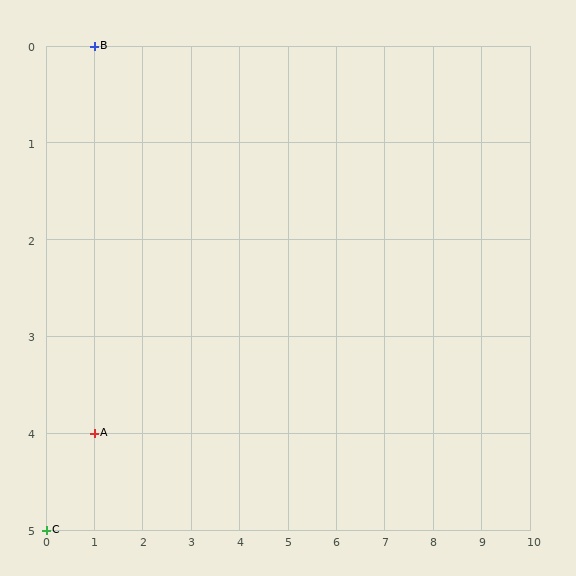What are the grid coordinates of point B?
Point B is at grid coordinates (1, 0).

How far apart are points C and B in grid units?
Points C and B are 1 column and 5 rows apart (about 5.1 grid units diagonally).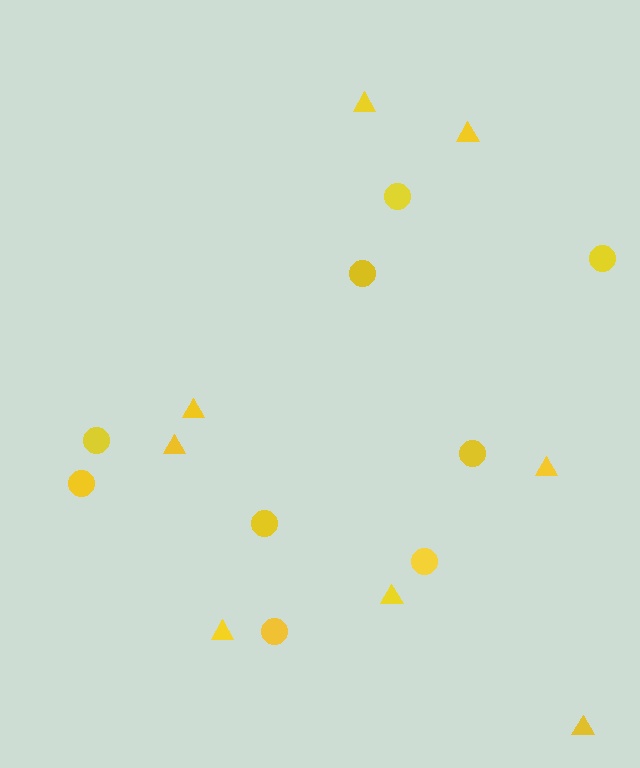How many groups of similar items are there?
There are 2 groups: one group of circles (9) and one group of triangles (8).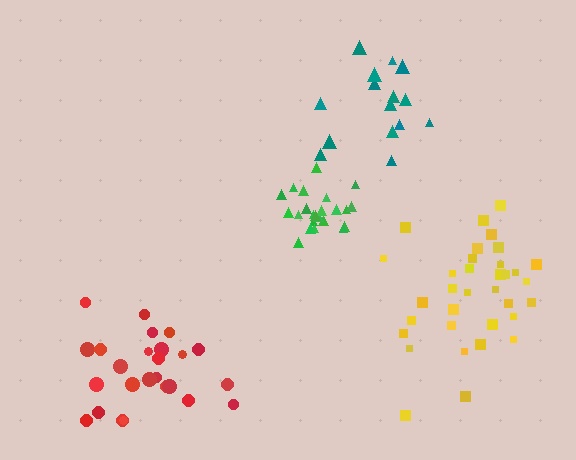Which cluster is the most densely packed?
Green.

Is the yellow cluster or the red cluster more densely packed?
Yellow.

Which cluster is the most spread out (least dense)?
Red.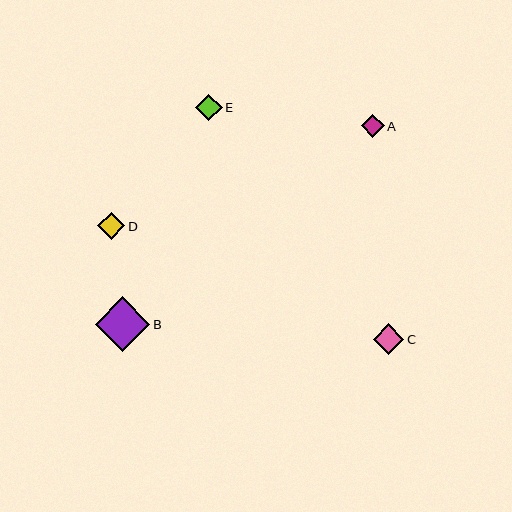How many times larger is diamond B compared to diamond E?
Diamond B is approximately 2.0 times the size of diamond E.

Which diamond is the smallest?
Diamond A is the smallest with a size of approximately 23 pixels.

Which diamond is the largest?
Diamond B is the largest with a size of approximately 55 pixels.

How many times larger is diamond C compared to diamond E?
Diamond C is approximately 1.2 times the size of diamond E.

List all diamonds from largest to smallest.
From largest to smallest: B, C, D, E, A.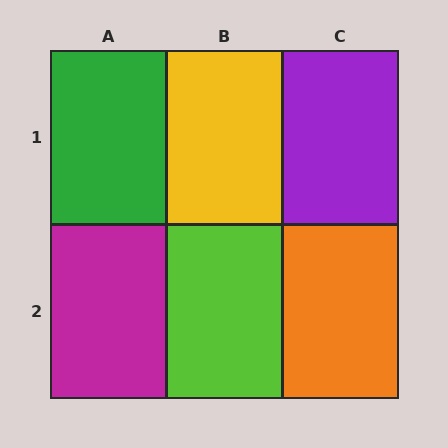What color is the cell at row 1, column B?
Yellow.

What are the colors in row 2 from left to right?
Magenta, lime, orange.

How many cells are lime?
1 cell is lime.